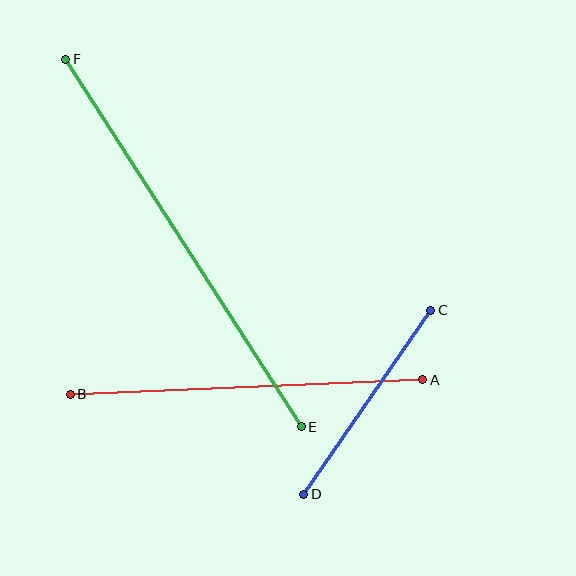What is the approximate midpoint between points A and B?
The midpoint is at approximately (246, 387) pixels.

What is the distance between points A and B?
The distance is approximately 353 pixels.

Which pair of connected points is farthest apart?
Points E and F are farthest apart.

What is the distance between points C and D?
The distance is approximately 223 pixels.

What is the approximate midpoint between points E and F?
The midpoint is at approximately (183, 243) pixels.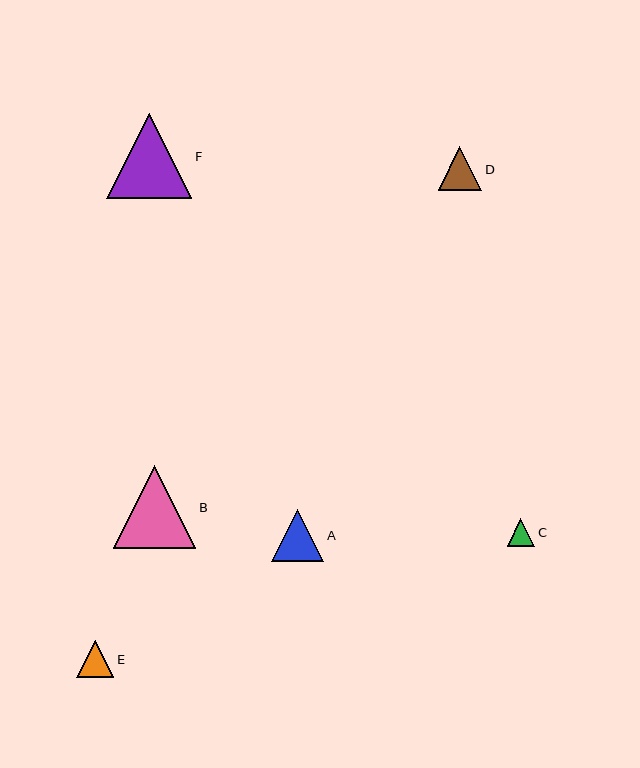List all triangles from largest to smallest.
From largest to smallest: F, B, A, D, E, C.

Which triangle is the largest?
Triangle F is the largest with a size of approximately 85 pixels.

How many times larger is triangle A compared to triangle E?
Triangle A is approximately 1.4 times the size of triangle E.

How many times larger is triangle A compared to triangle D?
Triangle A is approximately 1.2 times the size of triangle D.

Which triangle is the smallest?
Triangle C is the smallest with a size of approximately 27 pixels.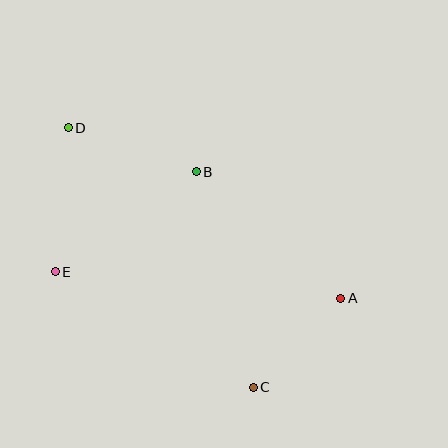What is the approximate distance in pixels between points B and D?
The distance between B and D is approximately 135 pixels.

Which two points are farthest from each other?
Points A and D are farthest from each other.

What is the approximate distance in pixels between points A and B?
The distance between A and B is approximately 192 pixels.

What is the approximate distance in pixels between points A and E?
The distance between A and E is approximately 287 pixels.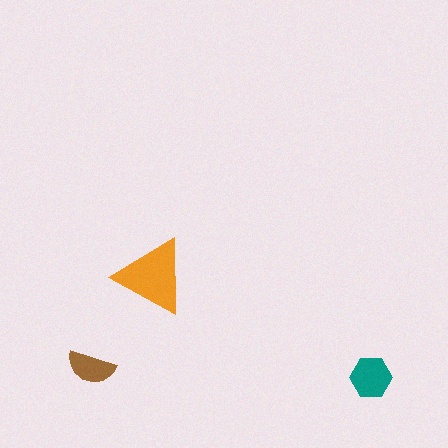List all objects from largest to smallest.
The orange triangle, the teal hexagon, the brown semicircle.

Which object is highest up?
The orange triangle is topmost.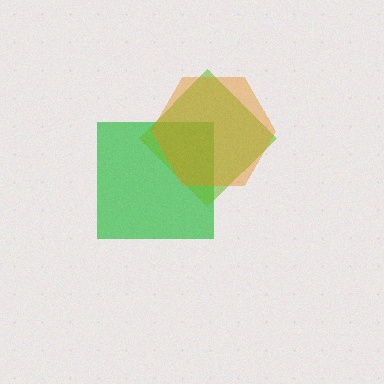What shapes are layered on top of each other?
The layered shapes are: a green square, a lime diamond, an orange hexagon.